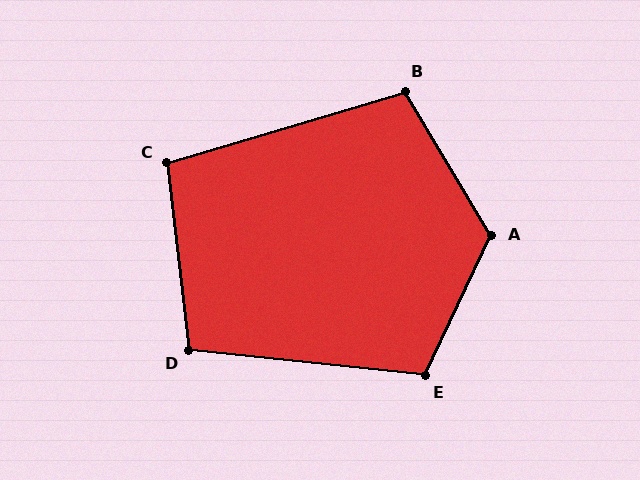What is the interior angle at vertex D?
Approximately 103 degrees (obtuse).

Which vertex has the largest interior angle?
A, at approximately 124 degrees.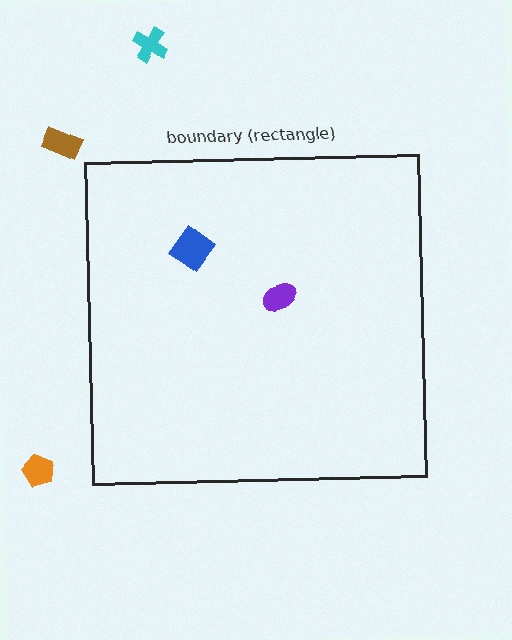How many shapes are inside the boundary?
2 inside, 3 outside.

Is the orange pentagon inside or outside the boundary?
Outside.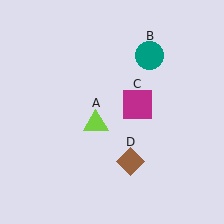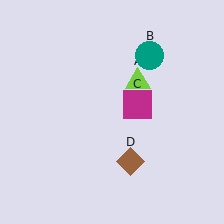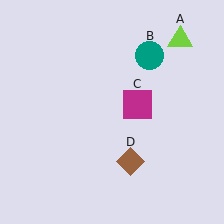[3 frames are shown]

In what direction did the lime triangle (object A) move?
The lime triangle (object A) moved up and to the right.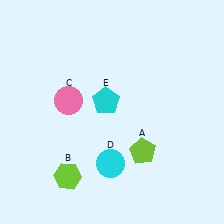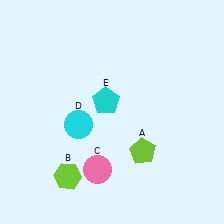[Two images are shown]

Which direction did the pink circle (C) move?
The pink circle (C) moved down.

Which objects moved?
The objects that moved are: the pink circle (C), the cyan circle (D).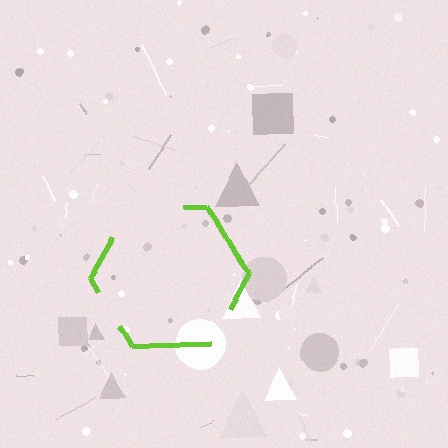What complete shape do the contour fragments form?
The contour fragments form a hexagon.